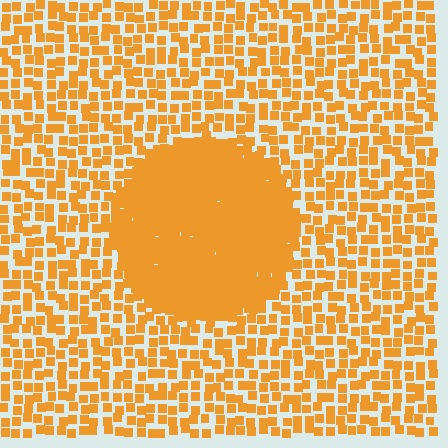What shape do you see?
I see a circle.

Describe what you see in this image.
The image contains small orange elements arranged at two different densities. A circle-shaped region is visible where the elements are more densely packed than the surrounding area.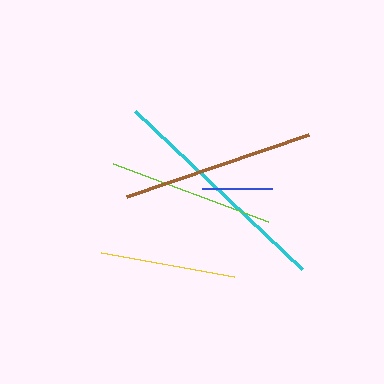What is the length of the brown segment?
The brown segment is approximately 192 pixels long.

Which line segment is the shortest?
The blue line is the shortest at approximately 70 pixels.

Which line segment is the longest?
The cyan line is the longest at approximately 230 pixels.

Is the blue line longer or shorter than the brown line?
The brown line is longer than the blue line.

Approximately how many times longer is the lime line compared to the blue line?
The lime line is approximately 2.4 times the length of the blue line.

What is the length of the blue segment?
The blue segment is approximately 70 pixels long.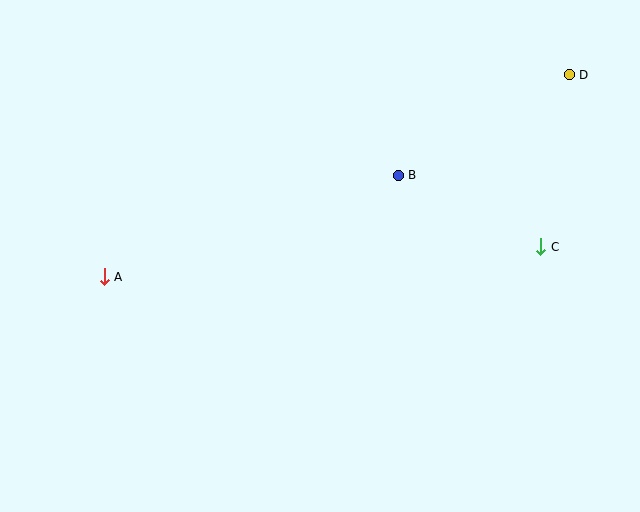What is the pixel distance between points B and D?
The distance between B and D is 198 pixels.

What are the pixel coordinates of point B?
Point B is at (398, 175).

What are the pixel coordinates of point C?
Point C is at (541, 247).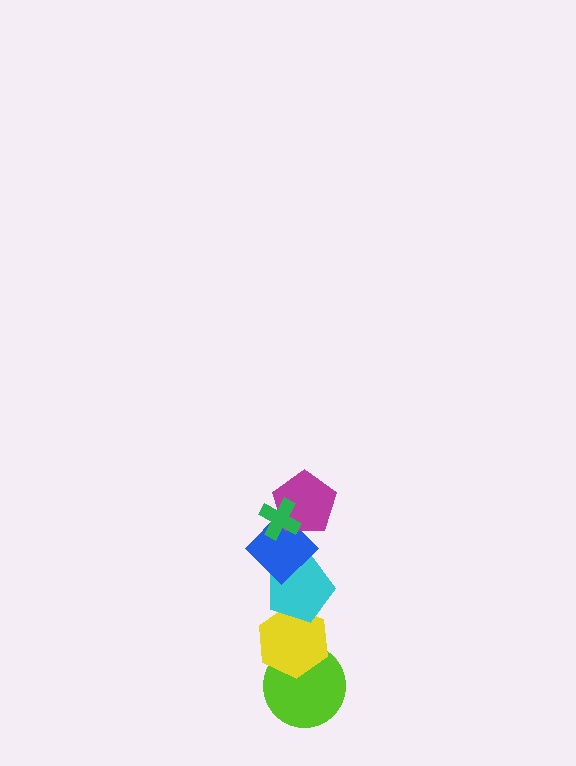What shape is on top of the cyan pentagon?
The blue diamond is on top of the cyan pentagon.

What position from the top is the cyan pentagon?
The cyan pentagon is 4th from the top.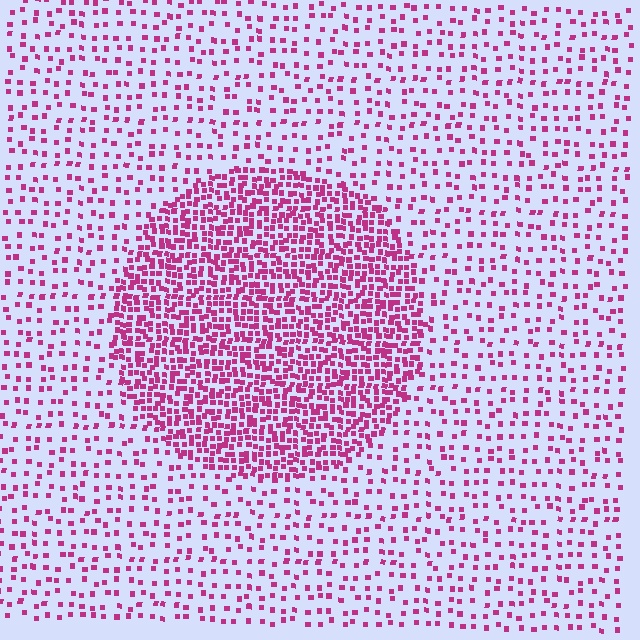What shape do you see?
I see a circle.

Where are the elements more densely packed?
The elements are more densely packed inside the circle boundary.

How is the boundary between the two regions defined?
The boundary is defined by a change in element density (approximately 2.8x ratio). All elements are the same color, size, and shape.